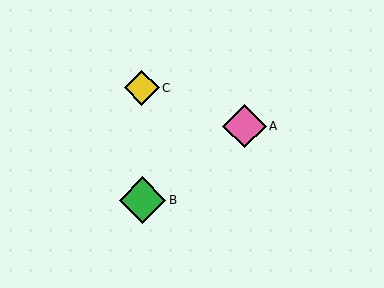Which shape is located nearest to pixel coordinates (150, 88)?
The yellow diamond (labeled C) at (142, 88) is nearest to that location.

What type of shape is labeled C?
Shape C is a yellow diamond.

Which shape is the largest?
The green diamond (labeled B) is the largest.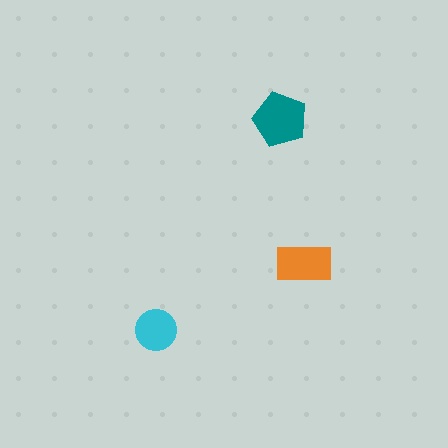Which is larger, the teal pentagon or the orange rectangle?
The teal pentagon.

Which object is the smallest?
The cyan circle.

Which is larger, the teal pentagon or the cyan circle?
The teal pentagon.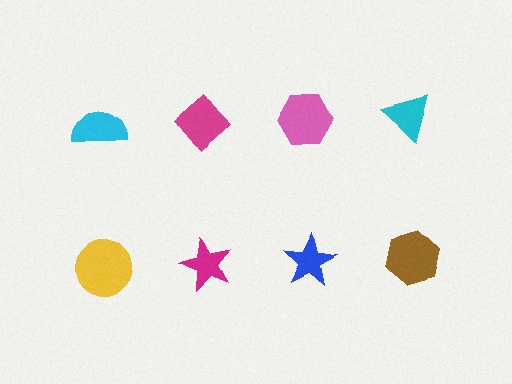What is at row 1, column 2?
A magenta diamond.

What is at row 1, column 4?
A cyan triangle.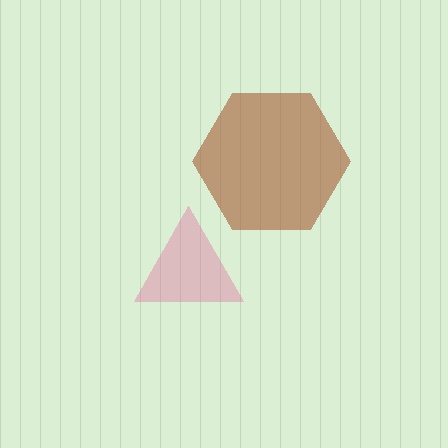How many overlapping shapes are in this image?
There are 2 overlapping shapes in the image.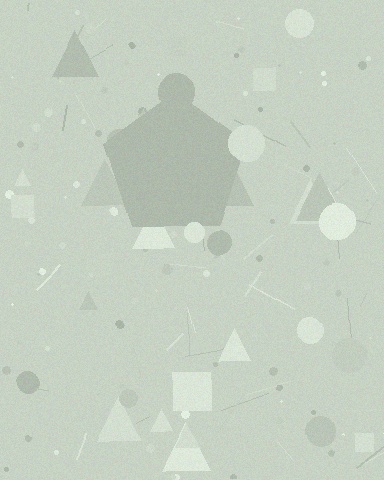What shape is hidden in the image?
A pentagon is hidden in the image.